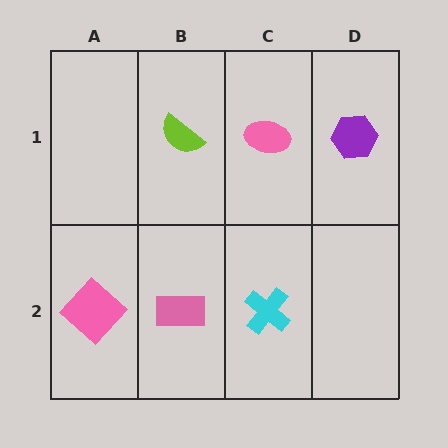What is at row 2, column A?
A pink diamond.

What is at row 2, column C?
A cyan cross.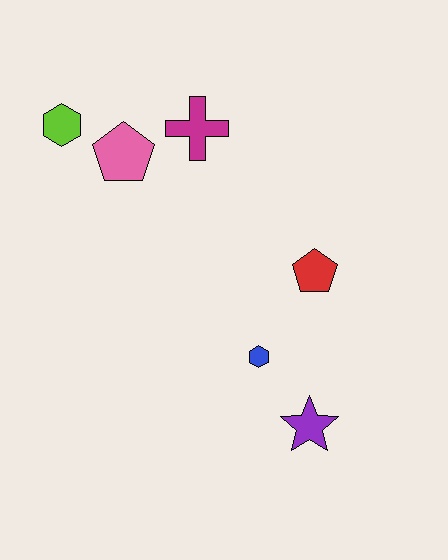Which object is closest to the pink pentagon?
The lime hexagon is closest to the pink pentagon.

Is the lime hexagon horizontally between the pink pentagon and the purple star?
No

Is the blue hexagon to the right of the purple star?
No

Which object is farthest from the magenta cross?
The purple star is farthest from the magenta cross.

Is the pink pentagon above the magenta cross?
No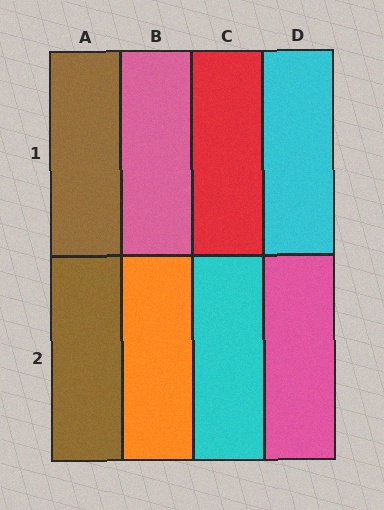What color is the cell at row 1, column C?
Red.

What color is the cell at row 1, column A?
Brown.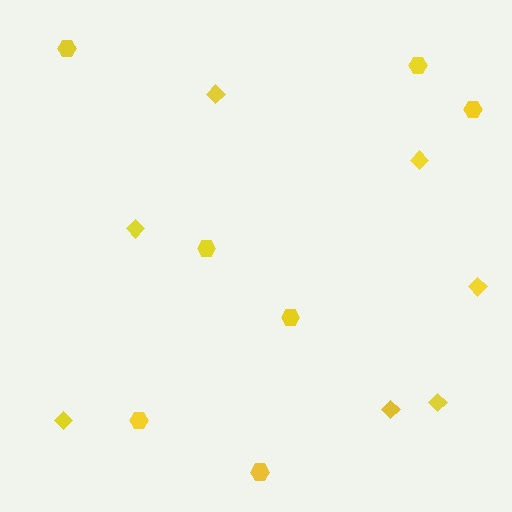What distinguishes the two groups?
There are 2 groups: one group of diamonds (7) and one group of hexagons (7).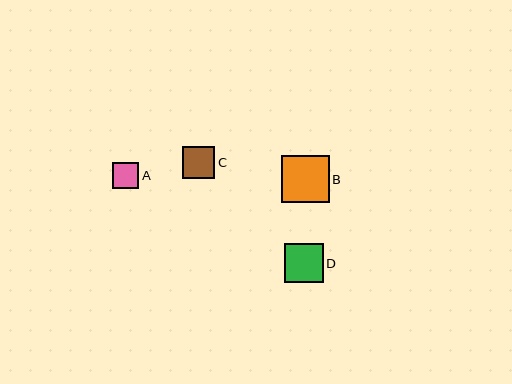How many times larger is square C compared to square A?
Square C is approximately 1.2 times the size of square A.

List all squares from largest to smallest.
From largest to smallest: B, D, C, A.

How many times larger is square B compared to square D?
Square B is approximately 1.2 times the size of square D.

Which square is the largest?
Square B is the largest with a size of approximately 47 pixels.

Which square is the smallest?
Square A is the smallest with a size of approximately 26 pixels.